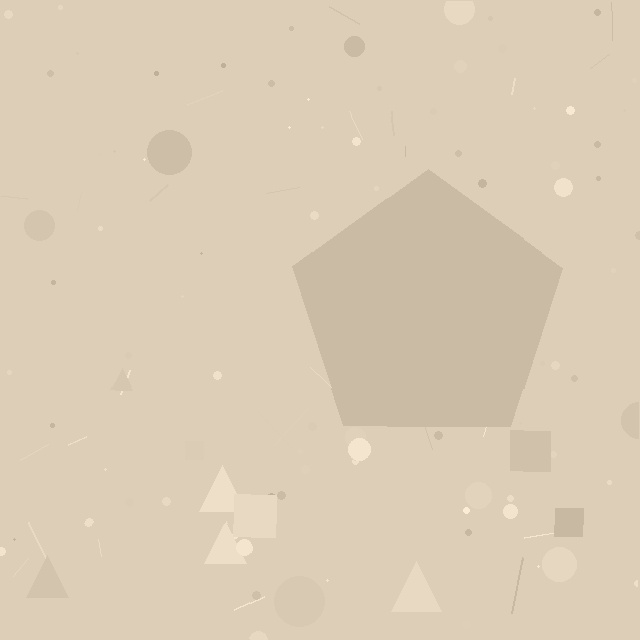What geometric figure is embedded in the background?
A pentagon is embedded in the background.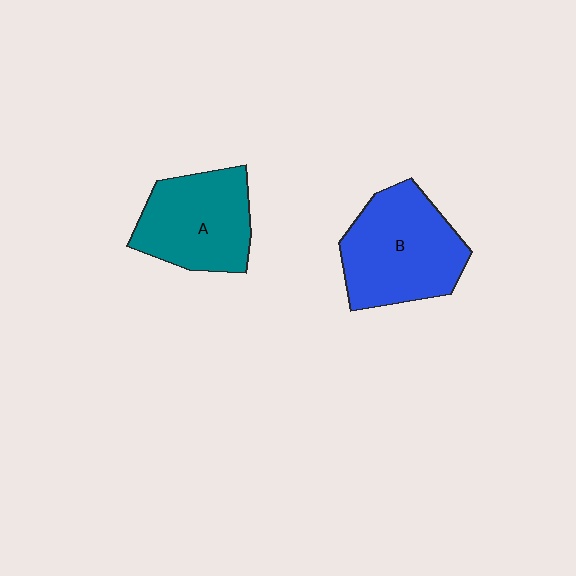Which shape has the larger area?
Shape B (blue).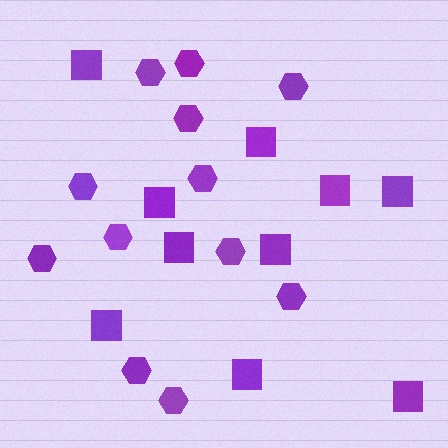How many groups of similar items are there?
There are 2 groups: one group of squares (10) and one group of hexagons (12).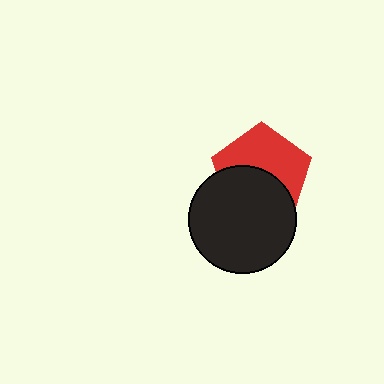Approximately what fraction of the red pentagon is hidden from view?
Roughly 48% of the red pentagon is hidden behind the black circle.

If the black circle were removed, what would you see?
You would see the complete red pentagon.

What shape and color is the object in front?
The object in front is a black circle.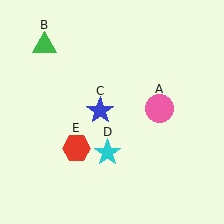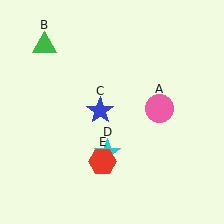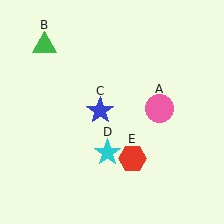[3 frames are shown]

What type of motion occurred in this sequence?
The red hexagon (object E) rotated counterclockwise around the center of the scene.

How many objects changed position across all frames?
1 object changed position: red hexagon (object E).